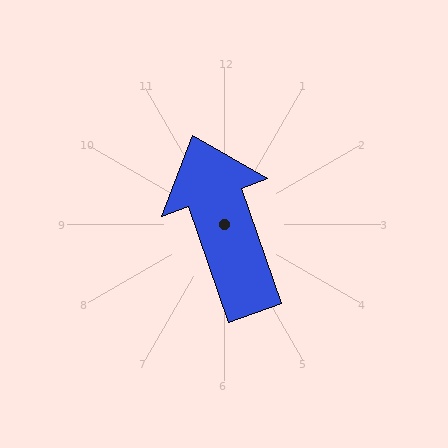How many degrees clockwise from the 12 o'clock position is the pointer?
Approximately 341 degrees.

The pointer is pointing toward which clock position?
Roughly 11 o'clock.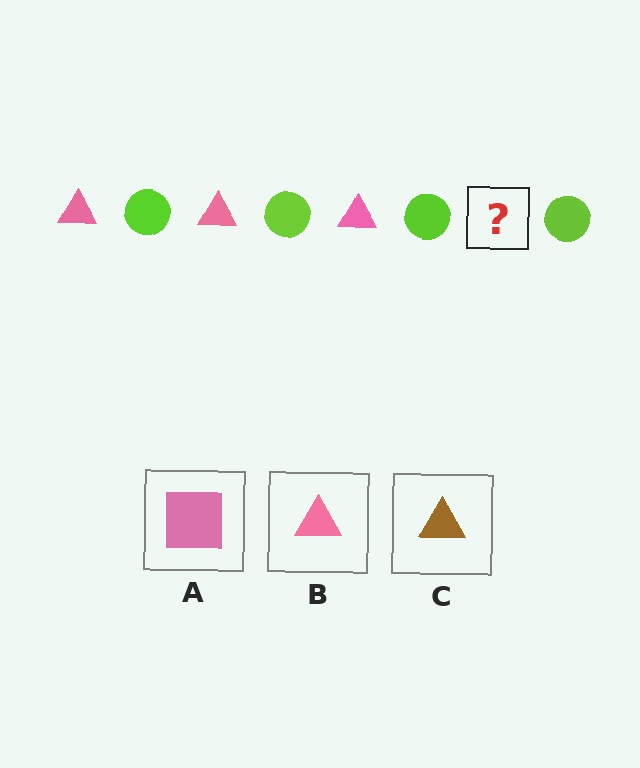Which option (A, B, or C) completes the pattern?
B.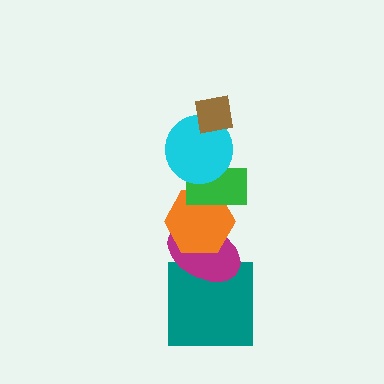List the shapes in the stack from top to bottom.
From top to bottom: the brown square, the cyan circle, the green rectangle, the orange hexagon, the magenta ellipse, the teal square.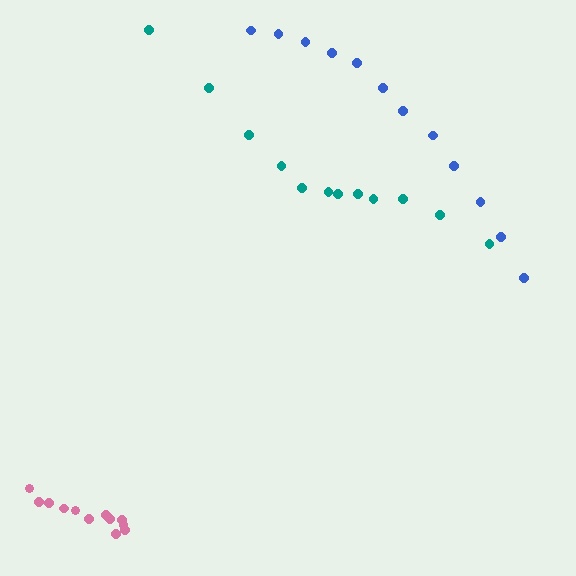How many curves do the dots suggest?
There are 3 distinct paths.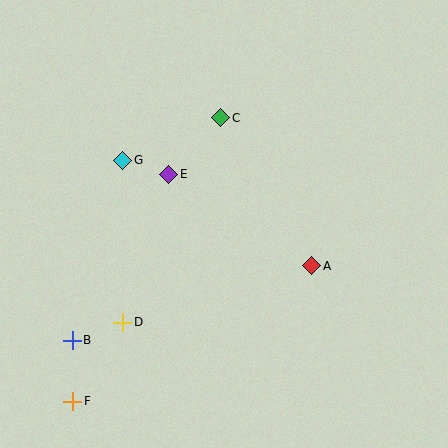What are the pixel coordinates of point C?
Point C is at (221, 118).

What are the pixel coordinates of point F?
Point F is at (73, 401).